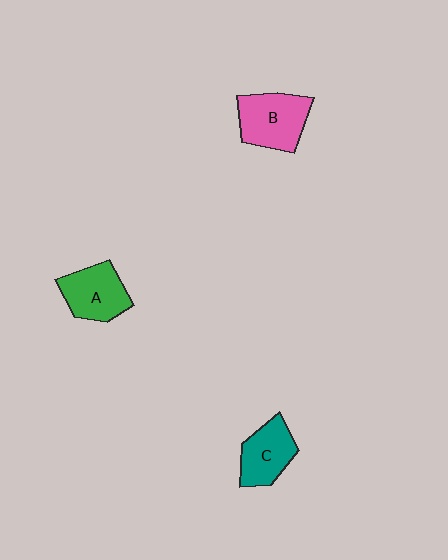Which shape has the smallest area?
Shape C (teal).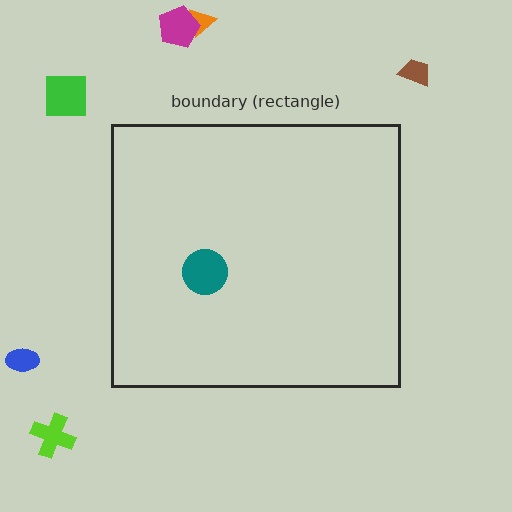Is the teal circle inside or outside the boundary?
Inside.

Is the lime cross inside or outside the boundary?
Outside.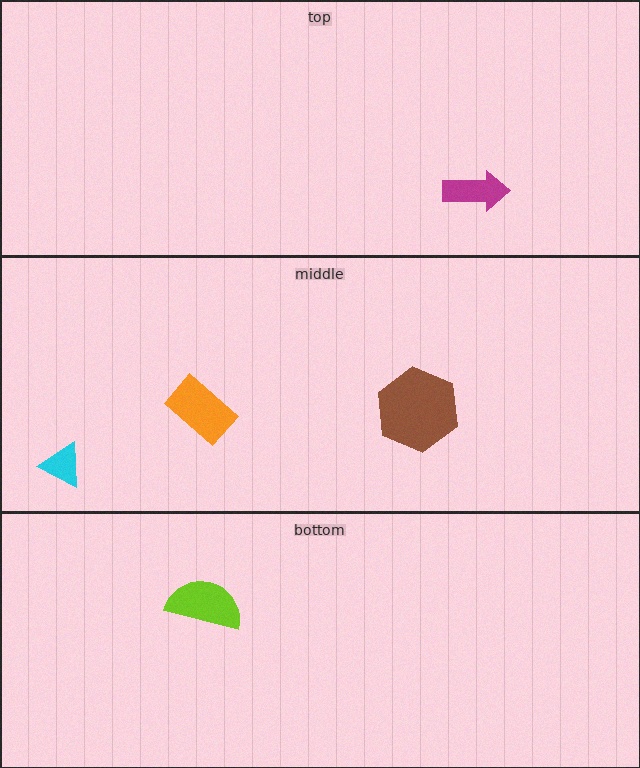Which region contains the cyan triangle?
The middle region.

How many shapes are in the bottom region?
1.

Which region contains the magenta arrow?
The top region.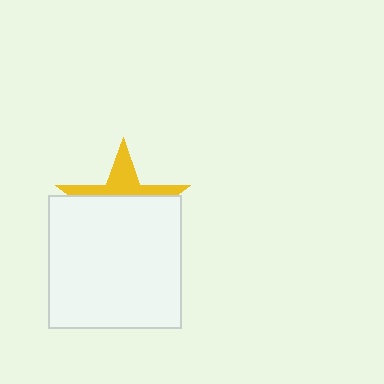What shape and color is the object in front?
The object in front is a white square.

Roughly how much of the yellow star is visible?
A small part of it is visible (roughly 35%).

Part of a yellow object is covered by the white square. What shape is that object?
It is a star.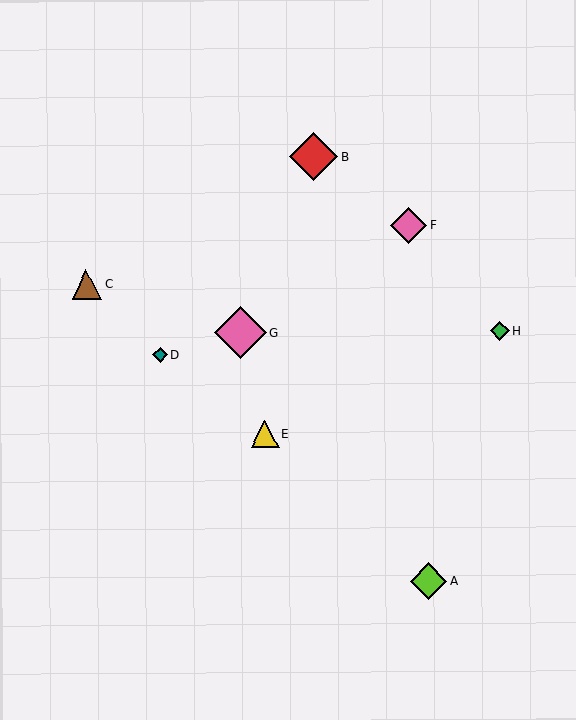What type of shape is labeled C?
Shape C is a brown triangle.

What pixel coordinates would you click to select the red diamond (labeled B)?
Click at (313, 157) to select the red diamond B.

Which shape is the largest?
The pink diamond (labeled G) is the largest.